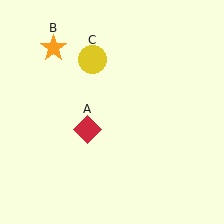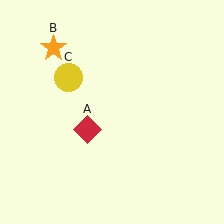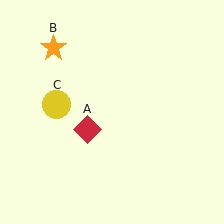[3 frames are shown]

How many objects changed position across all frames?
1 object changed position: yellow circle (object C).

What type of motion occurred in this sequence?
The yellow circle (object C) rotated counterclockwise around the center of the scene.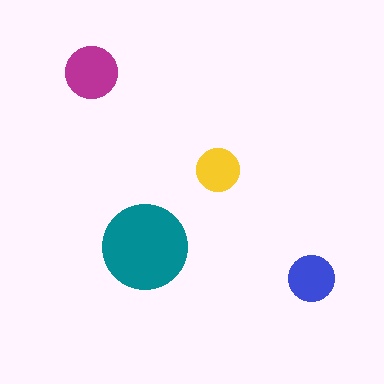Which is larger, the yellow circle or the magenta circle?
The magenta one.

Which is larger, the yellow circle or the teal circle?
The teal one.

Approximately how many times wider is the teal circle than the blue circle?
About 2 times wider.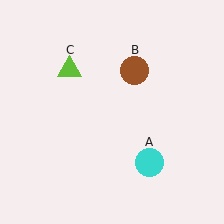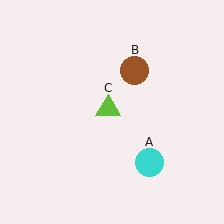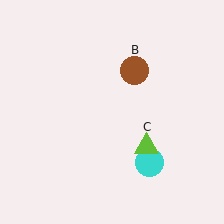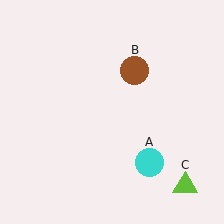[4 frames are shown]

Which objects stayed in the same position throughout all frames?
Cyan circle (object A) and brown circle (object B) remained stationary.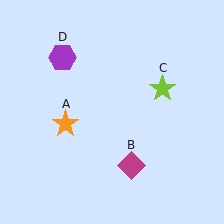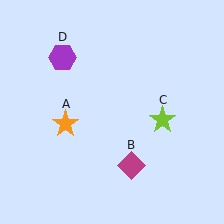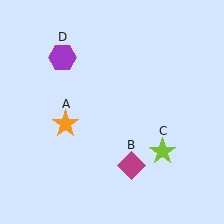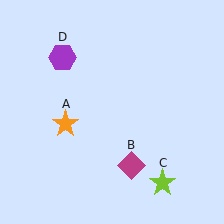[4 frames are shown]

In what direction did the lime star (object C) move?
The lime star (object C) moved down.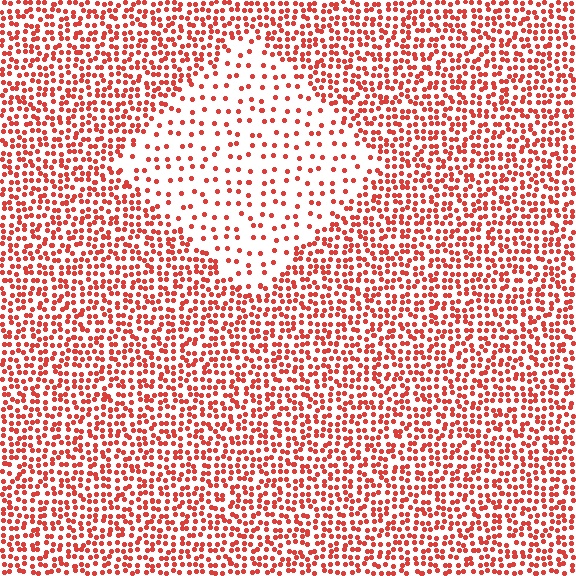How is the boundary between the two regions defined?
The boundary is defined by a change in element density (approximately 2.7x ratio). All elements are the same color, size, and shape.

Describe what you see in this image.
The image contains small red elements arranged at two different densities. A diamond-shaped region is visible where the elements are less densely packed than the surrounding area.